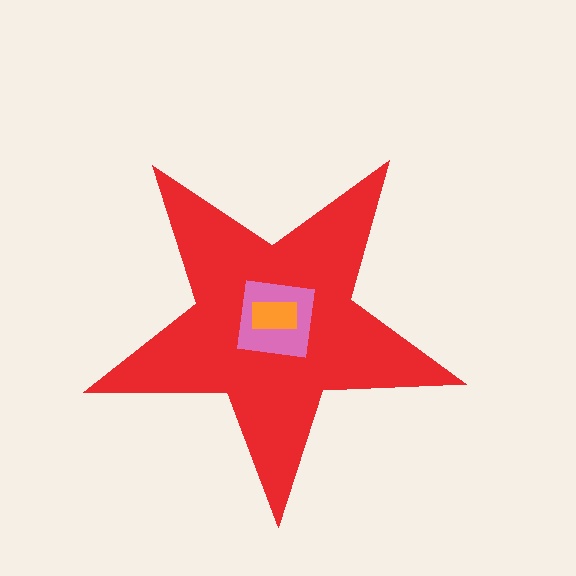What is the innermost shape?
The orange rectangle.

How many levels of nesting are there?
3.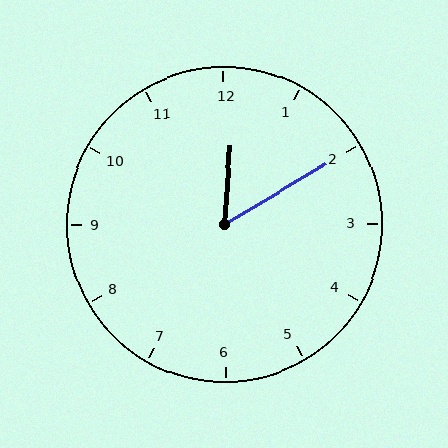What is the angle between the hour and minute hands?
Approximately 55 degrees.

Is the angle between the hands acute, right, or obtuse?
It is acute.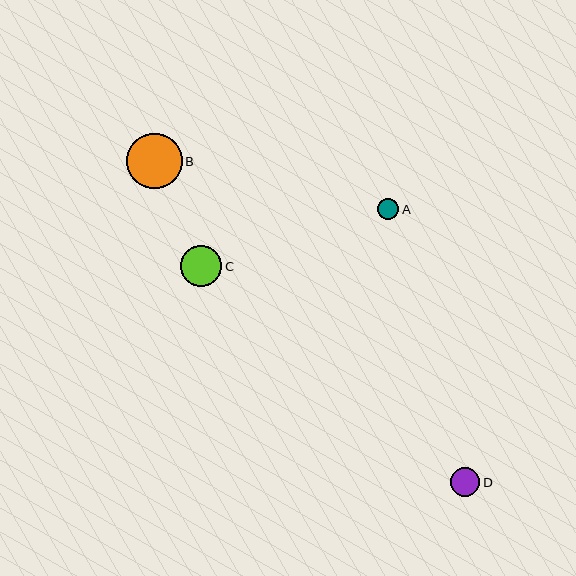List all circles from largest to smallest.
From largest to smallest: B, C, D, A.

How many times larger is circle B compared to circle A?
Circle B is approximately 2.7 times the size of circle A.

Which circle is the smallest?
Circle A is the smallest with a size of approximately 21 pixels.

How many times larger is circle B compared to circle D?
Circle B is approximately 1.9 times the size of circle D.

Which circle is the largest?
Circle B is the largest with a size of approximately 55 pixels.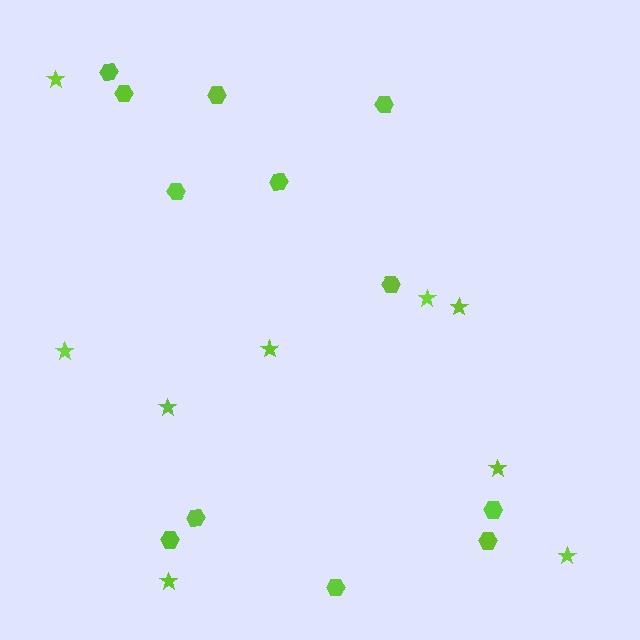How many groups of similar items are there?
There are 2 groups: one group of stars (9) and one group of hexagons (12).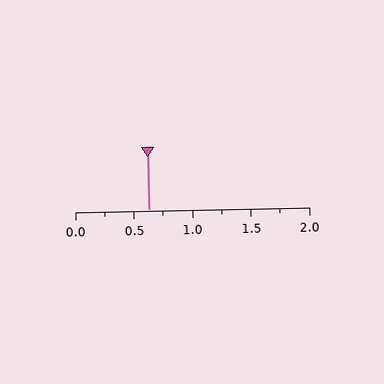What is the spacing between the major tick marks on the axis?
The major ticks are spaced 0.5 apart.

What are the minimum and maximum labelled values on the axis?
The axis runs from 0.0 to 2.0.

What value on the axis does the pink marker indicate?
The marker indicates approximately 0.62.